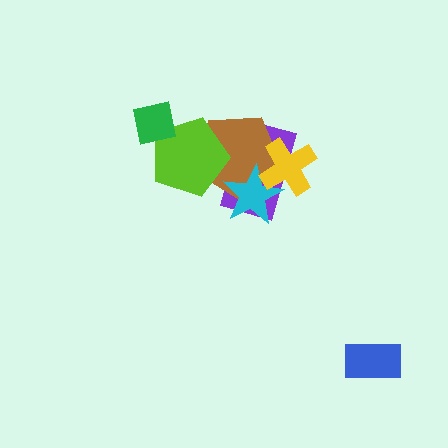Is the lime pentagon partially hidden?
Yes, it is partially covered by another shape.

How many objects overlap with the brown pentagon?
4 objects overlap with the brown pentagon.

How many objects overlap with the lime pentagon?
3 objects overlap with the lime pentagon.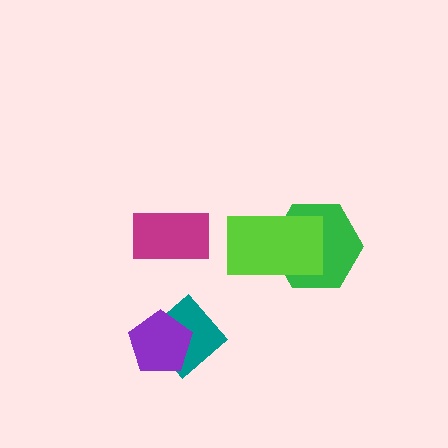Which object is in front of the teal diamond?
The purple pentagon is in front of the teal diamond.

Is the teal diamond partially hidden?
Yes, it is partially covered by another shape.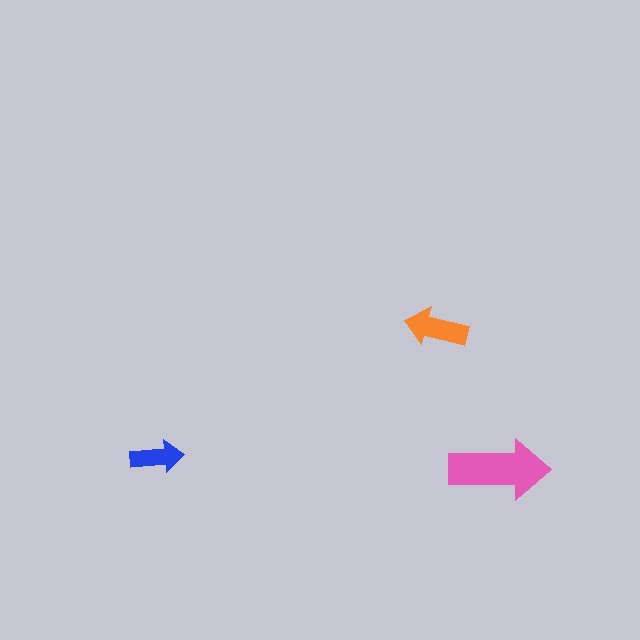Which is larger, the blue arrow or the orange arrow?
The orange one.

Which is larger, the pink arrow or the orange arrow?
The pink one.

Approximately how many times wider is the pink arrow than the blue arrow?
About 2 times wider.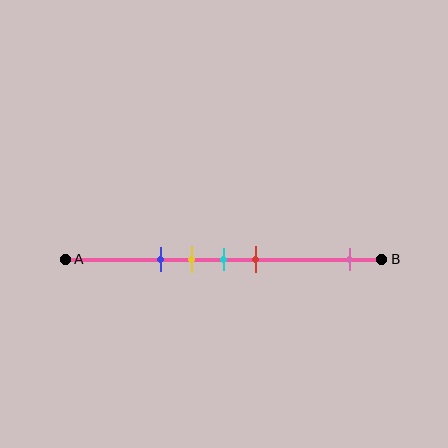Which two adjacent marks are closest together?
The yellow and cyan marks are the closest adjacent pair.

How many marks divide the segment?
There are 5 marks dividing the segment.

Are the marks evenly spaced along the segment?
No, the marks are not evenly spaced.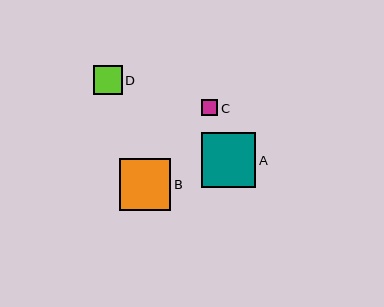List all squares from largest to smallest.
From largest to smallest: A, B, D, C.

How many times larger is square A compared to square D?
Square A is approximately 1.9 times the size of square D.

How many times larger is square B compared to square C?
Square B is approximately 3.2 times the size of square C.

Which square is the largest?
Square A is the largest with a size of approximately 55 pixels.